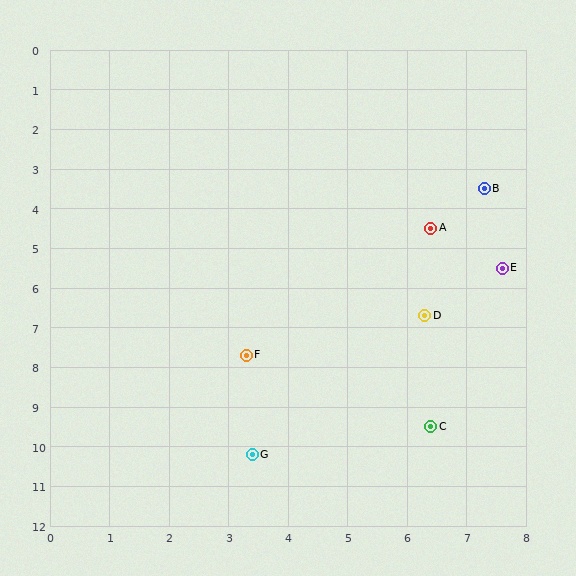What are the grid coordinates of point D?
Point D is at approximately (6.3, 6.7).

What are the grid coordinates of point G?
Point G is at approximately (3.4, 10.2).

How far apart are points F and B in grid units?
Points F and B are about 5.8 grid units apart.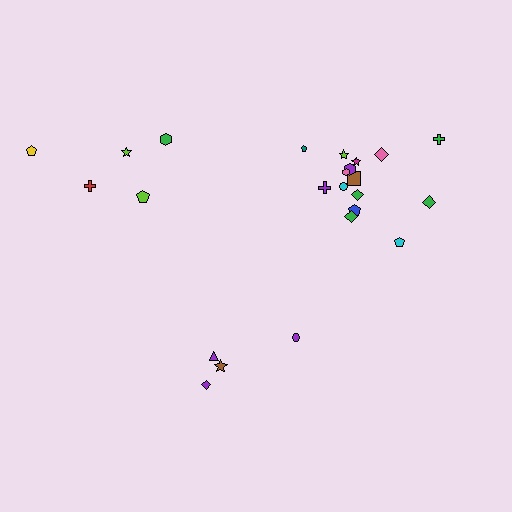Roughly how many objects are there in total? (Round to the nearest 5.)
Roughly 25 objects in total.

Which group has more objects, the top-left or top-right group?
The top-right group.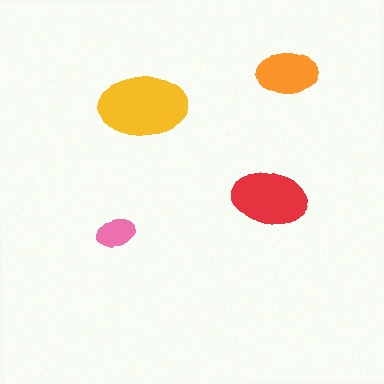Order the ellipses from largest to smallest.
the yellow one, the red one, the orange one, the pink one.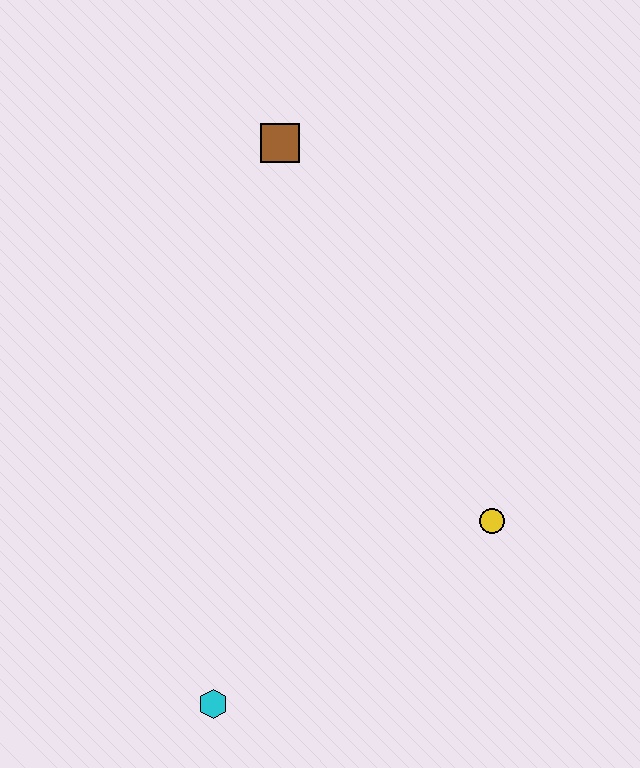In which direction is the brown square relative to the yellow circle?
The brown square is above the yellow circle.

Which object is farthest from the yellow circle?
The brown square is farthest from the yellow circle.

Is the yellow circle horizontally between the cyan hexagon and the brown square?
No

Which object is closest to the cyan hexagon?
The yellow circle is closest to the cyan hexagon.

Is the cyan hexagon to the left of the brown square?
Yes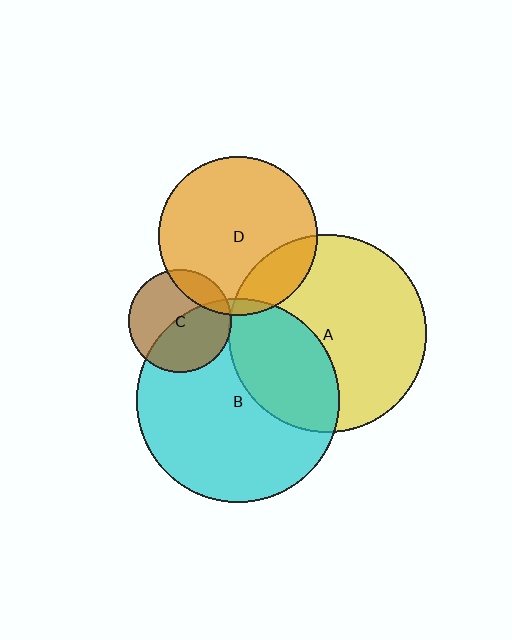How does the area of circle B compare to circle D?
Approximately 1.6 times.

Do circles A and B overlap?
Yes.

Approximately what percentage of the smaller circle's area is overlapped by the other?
Approximately 35%.